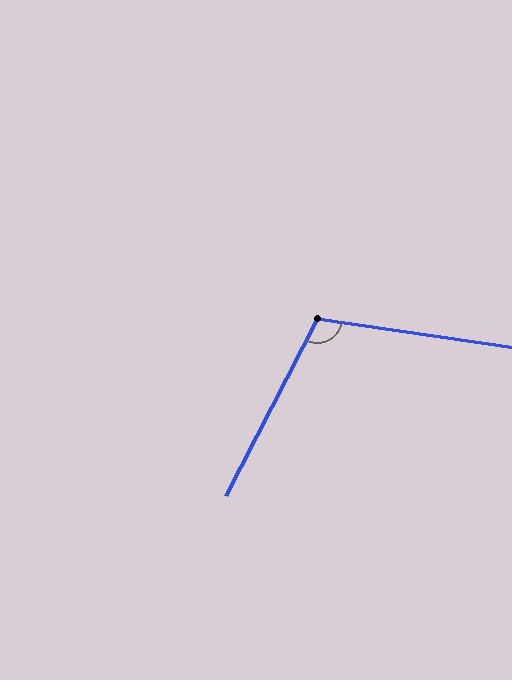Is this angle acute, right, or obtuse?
It is obtuse.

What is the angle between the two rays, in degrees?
Approximately 109 degrees.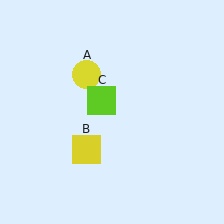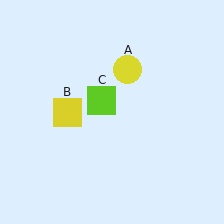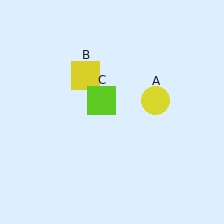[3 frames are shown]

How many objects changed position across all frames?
2 objects changed position: yellow circle (object A), yellow square (object B).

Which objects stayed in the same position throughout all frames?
Lime square (object C) remained stationary.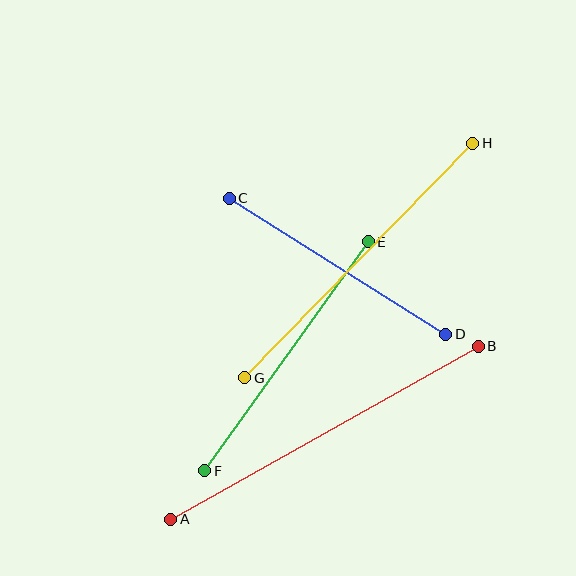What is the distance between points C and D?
The distance is approximately 256 pixels.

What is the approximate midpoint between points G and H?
The midpoint is at approximately (359, 260) pixels.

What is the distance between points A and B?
The distance is approximately 353 pixels.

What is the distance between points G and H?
The distance is approximately 327 pixels.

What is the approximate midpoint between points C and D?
The midpoint is at approximately (337, 266) pixels.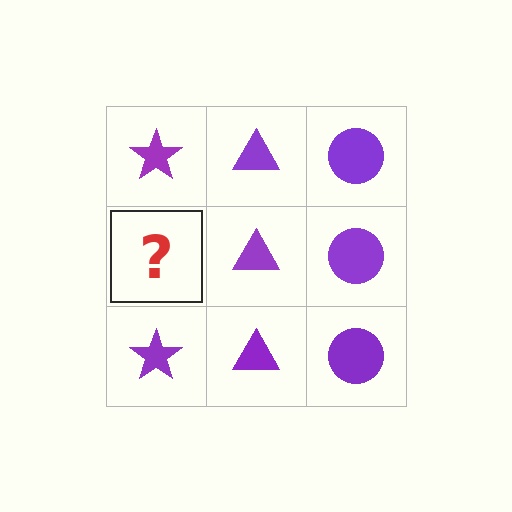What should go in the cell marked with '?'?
The missing cell should contain a purple star.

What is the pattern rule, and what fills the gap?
The rule is that each column has a consistent shape. The gap should be filled with a purple star.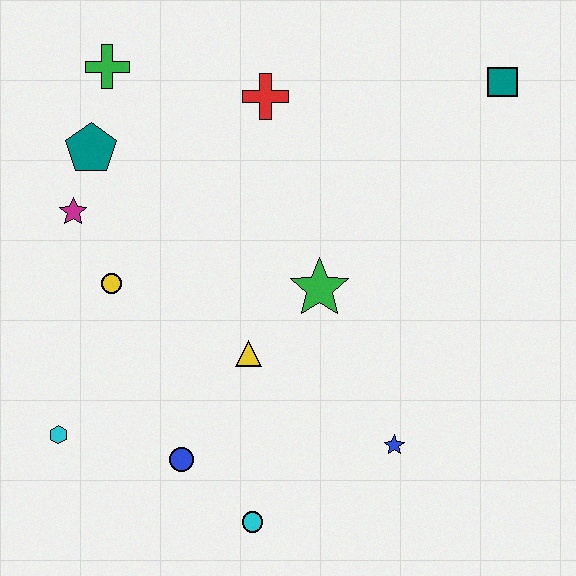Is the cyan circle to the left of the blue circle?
No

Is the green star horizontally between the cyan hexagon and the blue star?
Yes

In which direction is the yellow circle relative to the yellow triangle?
The yellow circle is to the left of the yellow triangle.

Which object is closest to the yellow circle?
The magenta star is closest to the yellow circle.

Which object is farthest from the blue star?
The green cross is farthest from the blue star.